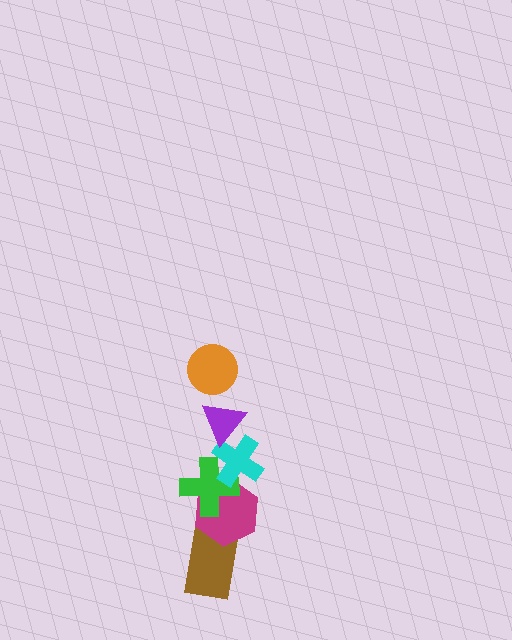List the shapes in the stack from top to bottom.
From top to bottom: the orange circle, the purple triangle, the cyan cross, the green cross, the magenta hexagon, the brown rectangle.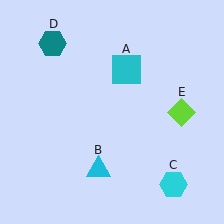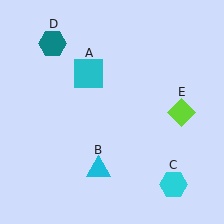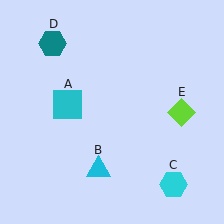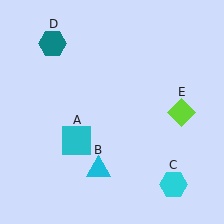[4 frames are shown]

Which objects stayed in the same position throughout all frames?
Cyan triangle (object B) and cyan hexagon (object C) and teal hexagon (object D) and lime diamond (object E) remained stationary.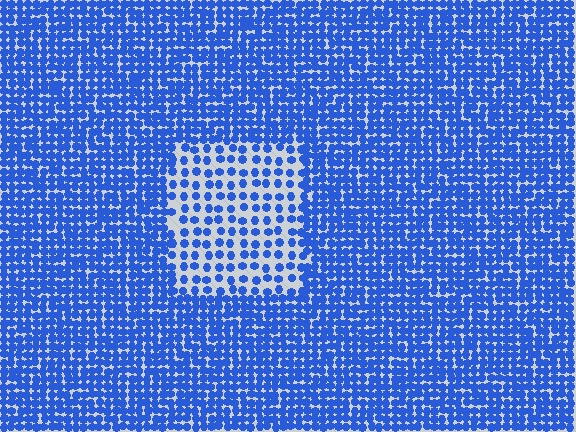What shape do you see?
I see a rectangle.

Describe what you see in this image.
The image contains small blue elements arranged at two different densities. A rectangle-shaped region is visible where the elements are less densely packed than the surrounding area.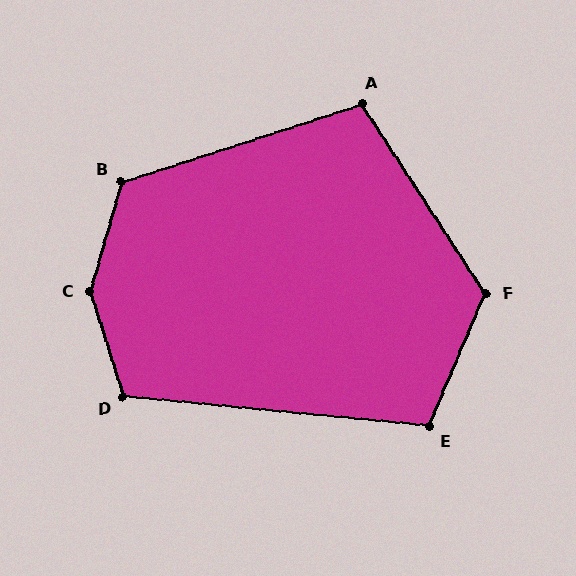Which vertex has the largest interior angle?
C, at approximately 147 degrees.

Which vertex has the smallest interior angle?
A, at approximately 105 degrees.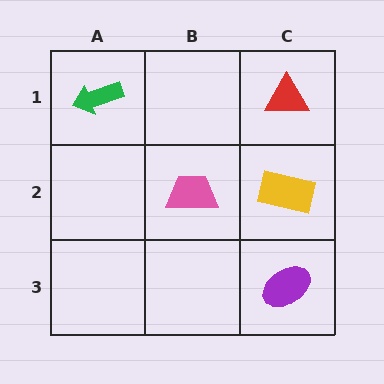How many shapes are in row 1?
2 shapes.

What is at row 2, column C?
A yellow rectangle.